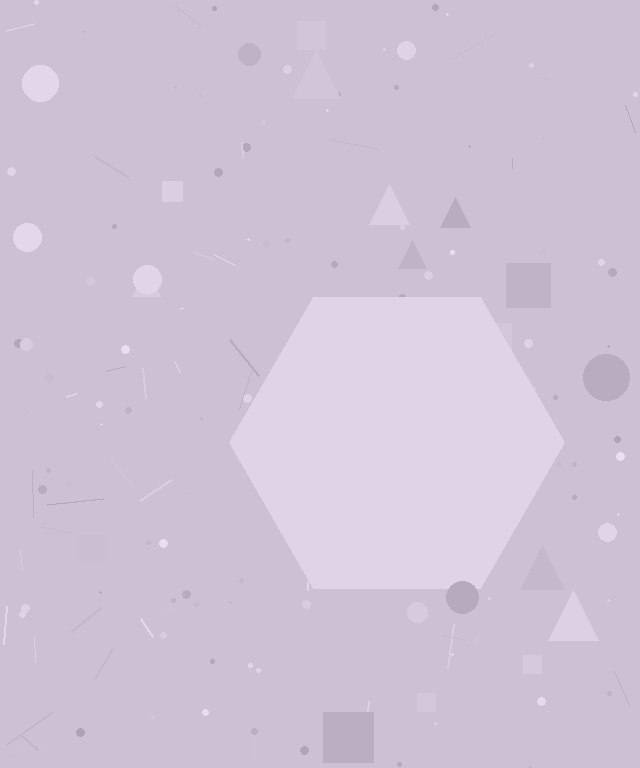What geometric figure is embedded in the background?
A hexagon is embedded in the background.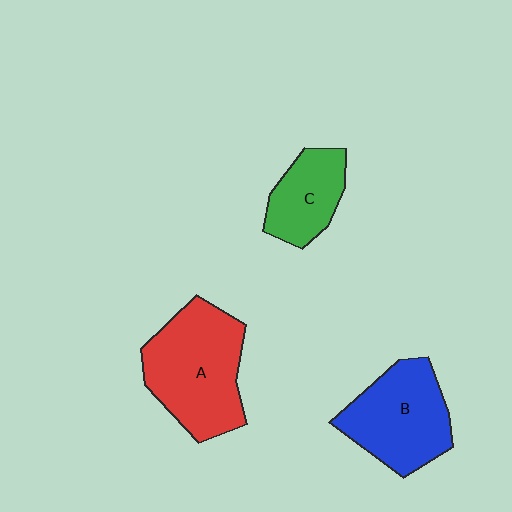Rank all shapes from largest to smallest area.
From largest to smallest: A (red), B (blue), C (green).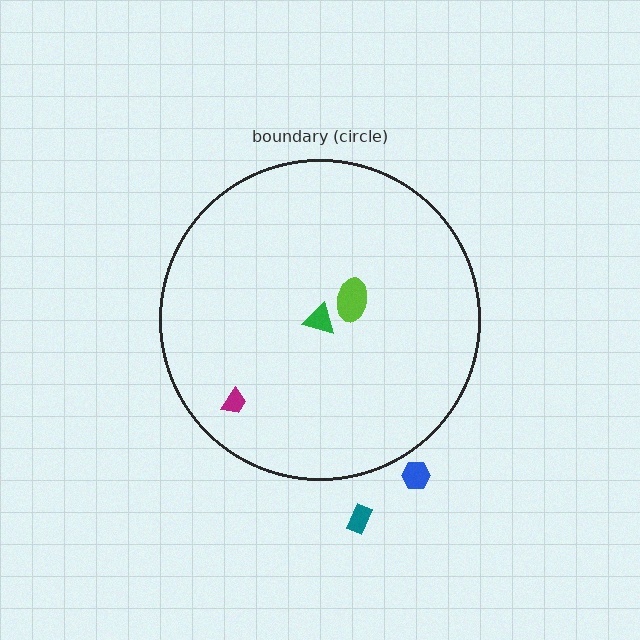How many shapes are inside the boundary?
3 inside, 2 outside.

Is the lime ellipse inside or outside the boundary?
Inside.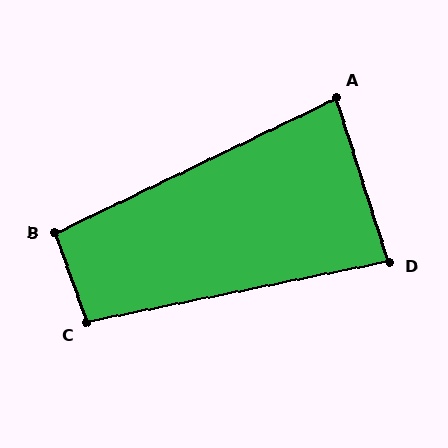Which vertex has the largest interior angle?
C, at approximately 98 degrees.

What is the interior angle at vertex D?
Approximately 84 degrees (acute).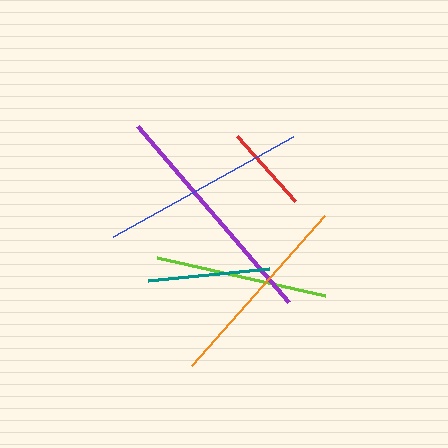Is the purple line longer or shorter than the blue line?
The purple line is longer than the blue line.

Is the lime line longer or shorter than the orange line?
The orange line is longer than the lime line.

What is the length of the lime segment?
The lime segment is approximately 171 pixels long.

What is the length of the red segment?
The red segment is approximately 87 pixels long.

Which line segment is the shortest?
The red line is the shortest at approximately 87 pixels.